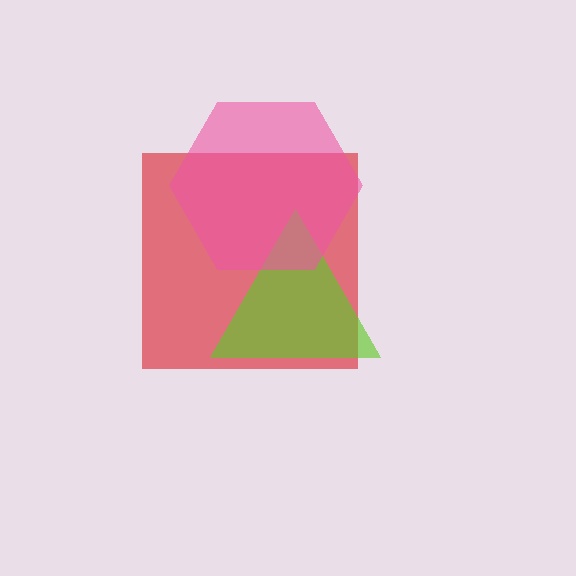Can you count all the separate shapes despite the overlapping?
Yes, there are 3 separate shapes.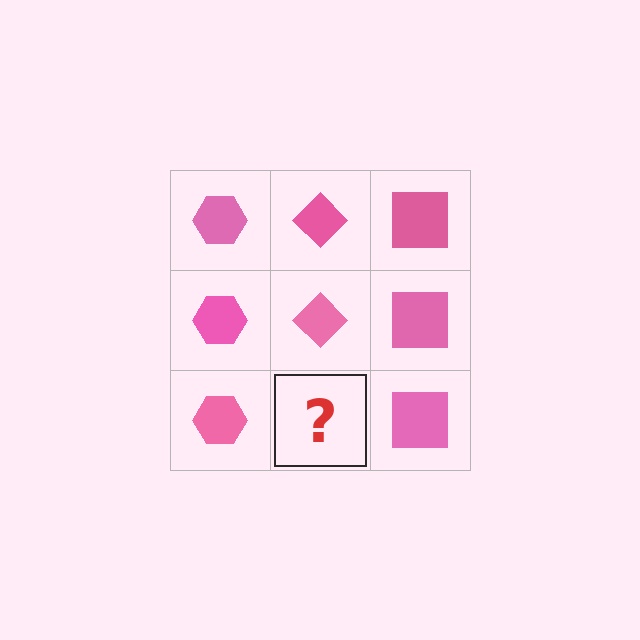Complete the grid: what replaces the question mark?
The question mark should be replaced with a pink diamond.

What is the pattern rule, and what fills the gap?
The rule is that each column has a consistent shape. The gap should be filled with a pink diamond.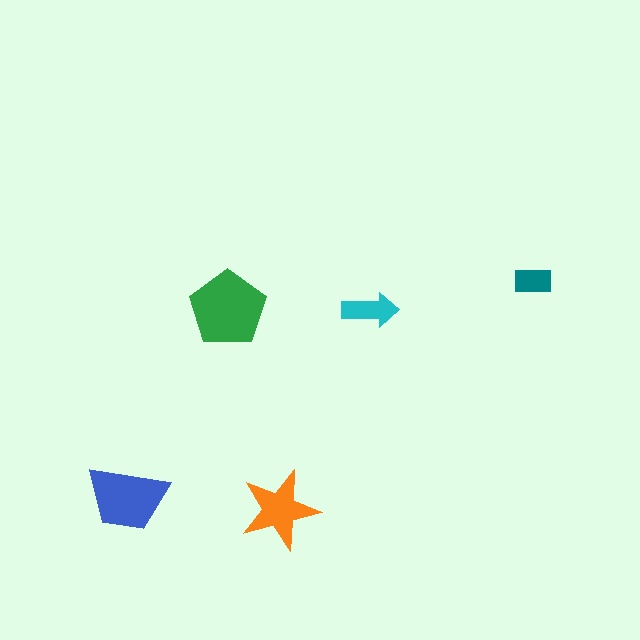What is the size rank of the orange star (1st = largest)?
3rd.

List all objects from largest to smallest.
The green pentagon, the blue trapezoid, the orange star, the cyan arrow, the teal rectangle.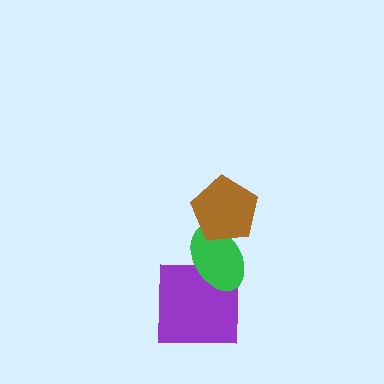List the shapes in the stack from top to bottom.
From top to bottom: the brown pentagon, the green ellipse, the purple square.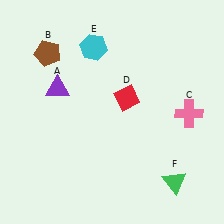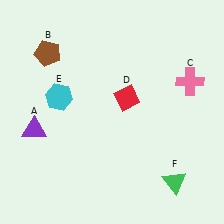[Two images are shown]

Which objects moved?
The objects that moved are: the purple triangle (A), the pink cross (C), the cyan hexagon (E).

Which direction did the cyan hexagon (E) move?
The cyan hexagon (E) moved down.